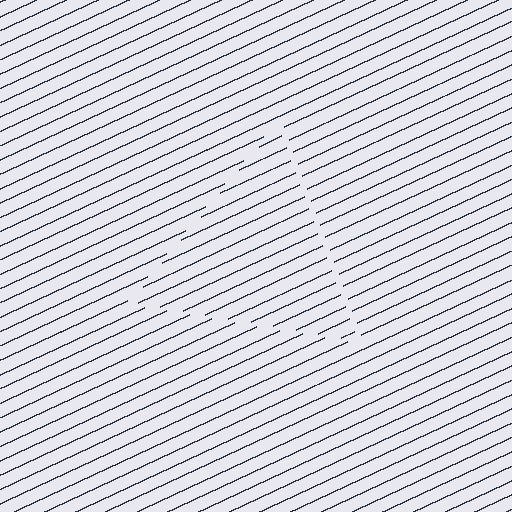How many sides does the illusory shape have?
3 sides — the line-ends trace a triangle.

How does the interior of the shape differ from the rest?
The interior of the shape contains the same grating, shifted by half a period — the contour is defined by the phase discontinuity where line-ends from the inner and outer gratings abut.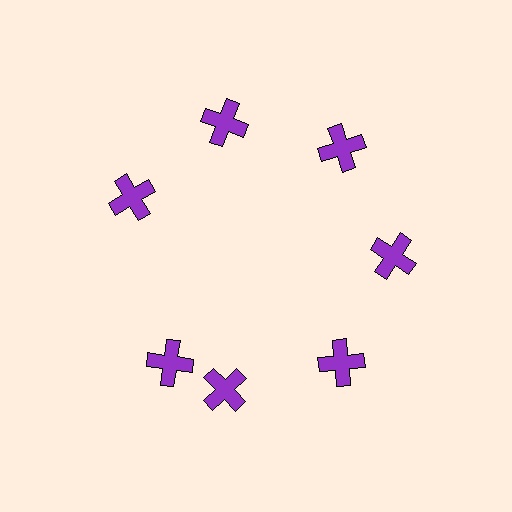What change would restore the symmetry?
The symmetry would be restored by rotating it back into even spacing with its neighbors so that all 7 crosses sit at equal angles and equal distance from the center.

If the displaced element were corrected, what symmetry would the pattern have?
It would have 7-fold rotational symmetry — the pattern would map onto itself every 51 degrees.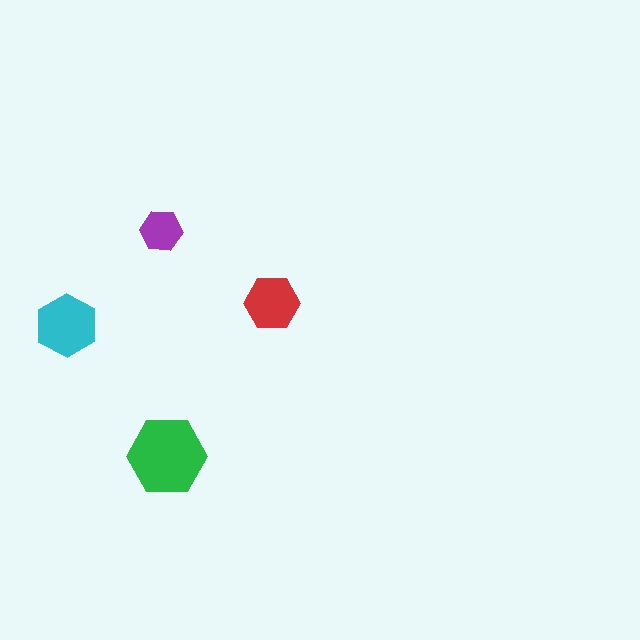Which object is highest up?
The purple hexagon is topmost.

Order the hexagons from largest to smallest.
the green one, the cyan one, the red one, the purple one.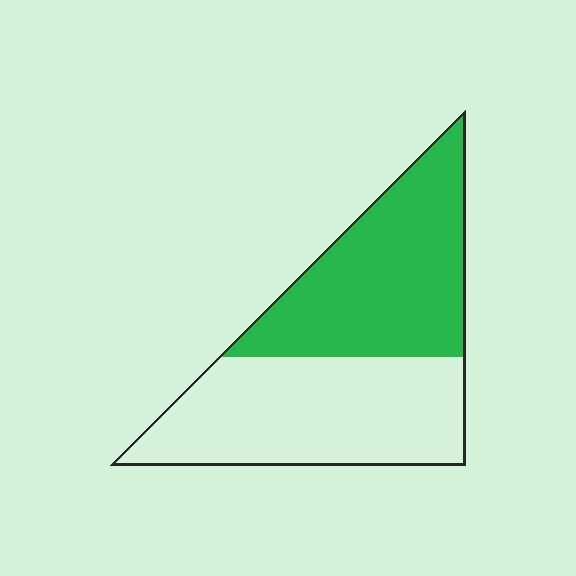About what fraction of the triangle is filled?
About one half (1/2).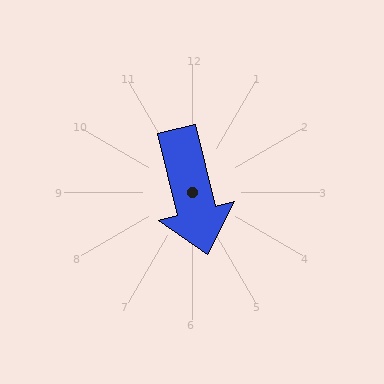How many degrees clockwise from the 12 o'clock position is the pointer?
Approximately 166 degrees.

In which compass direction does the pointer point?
South.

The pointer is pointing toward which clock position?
Roughly 6 o'clock.